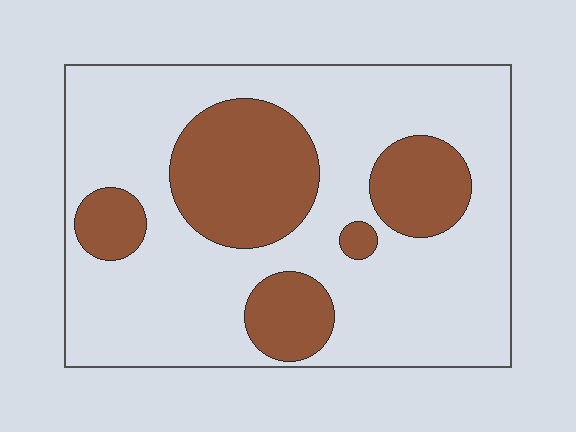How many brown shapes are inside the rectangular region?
5.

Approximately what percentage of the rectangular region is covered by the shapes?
Approximately 30%.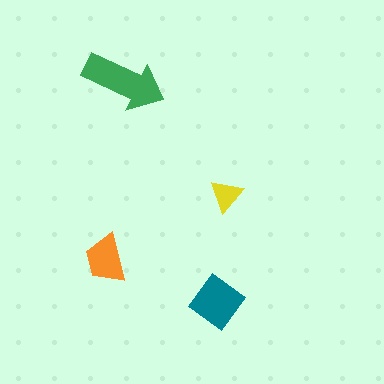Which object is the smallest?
The yellow triangle.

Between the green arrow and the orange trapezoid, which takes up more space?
The green arrow.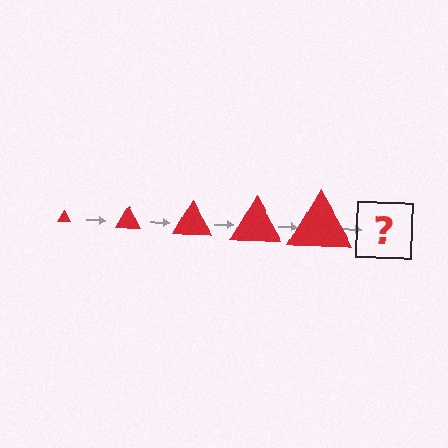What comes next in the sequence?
The next element should be a red triangle, larger than the previous one.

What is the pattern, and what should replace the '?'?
The pattern is that the triangle gets progressively larger each step. The '?' should be a red triangle, larger than the previous one.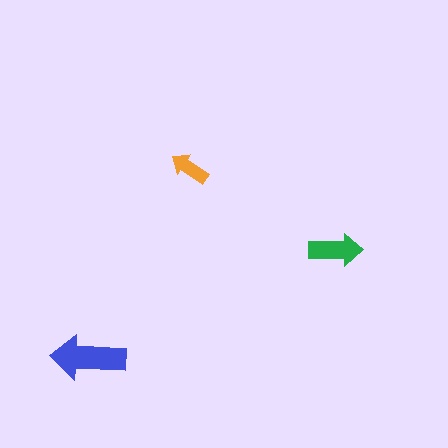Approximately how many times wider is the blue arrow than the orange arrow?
About 2 times wider.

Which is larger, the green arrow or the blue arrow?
The blue one.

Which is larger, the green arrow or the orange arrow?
The green one.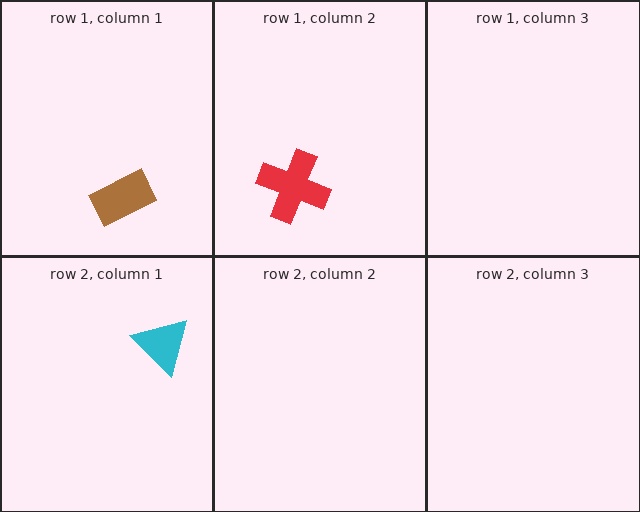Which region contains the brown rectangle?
The row 1, column 1 region.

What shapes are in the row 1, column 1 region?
The brown rectangle.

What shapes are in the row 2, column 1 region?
The cyan triangle.